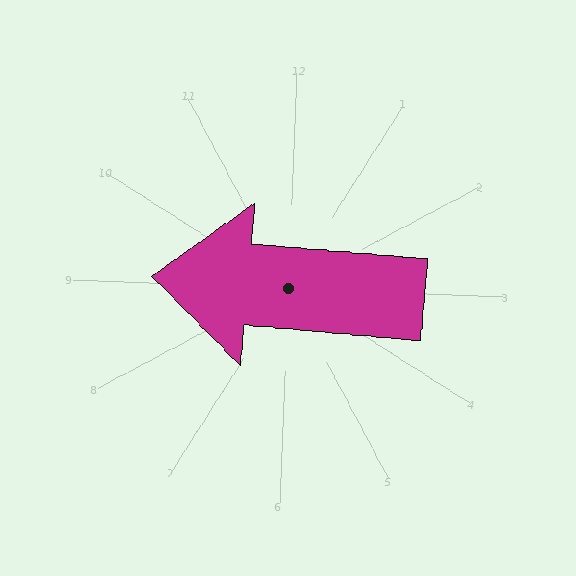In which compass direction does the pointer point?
West.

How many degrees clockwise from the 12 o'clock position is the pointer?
Approximately 273 degrees.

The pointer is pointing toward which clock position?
Roughly 9 o'clock.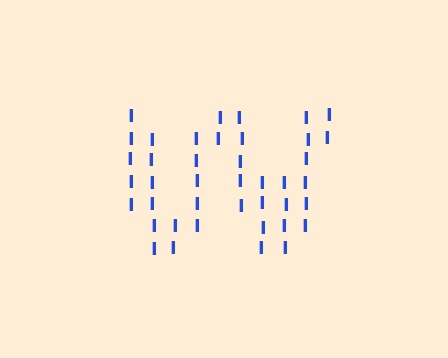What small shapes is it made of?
It is made of small letter I's.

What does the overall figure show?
The overall figure shows the letter W.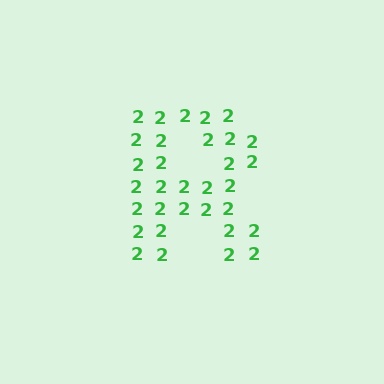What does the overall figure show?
The overall figure shows the letter R.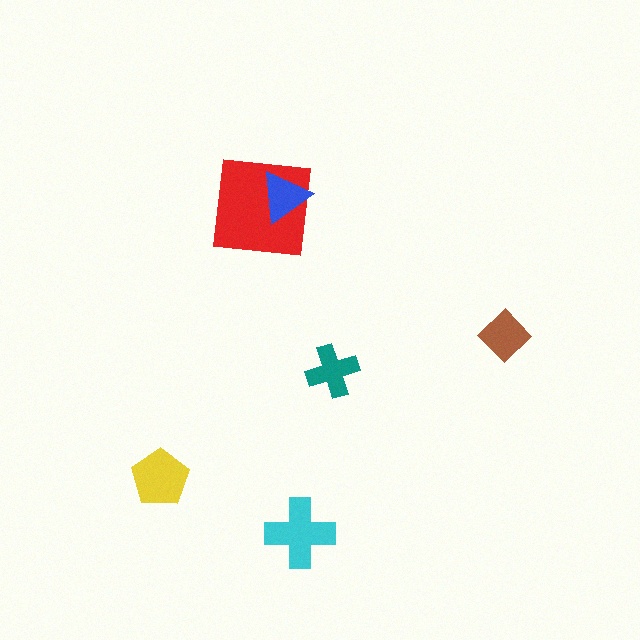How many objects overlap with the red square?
1 object overlaps with the red square.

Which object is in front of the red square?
The blue triangle is in front of the red square.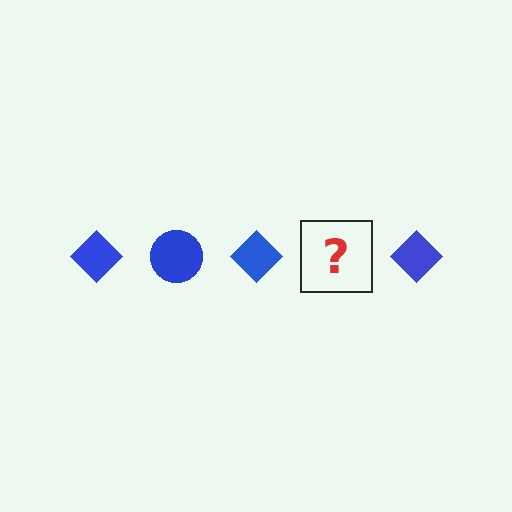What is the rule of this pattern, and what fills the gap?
The rule is that the pattern cycles through diamond, circle shapes in blue. The gap should be filled with a blue circle.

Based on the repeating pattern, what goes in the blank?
The blank should be a blue circle.